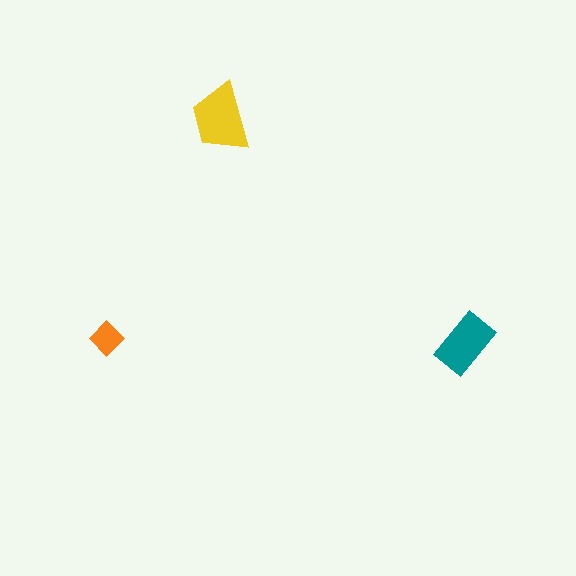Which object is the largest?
The yellow trapezoid.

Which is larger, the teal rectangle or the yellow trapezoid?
The yellow trapezoid.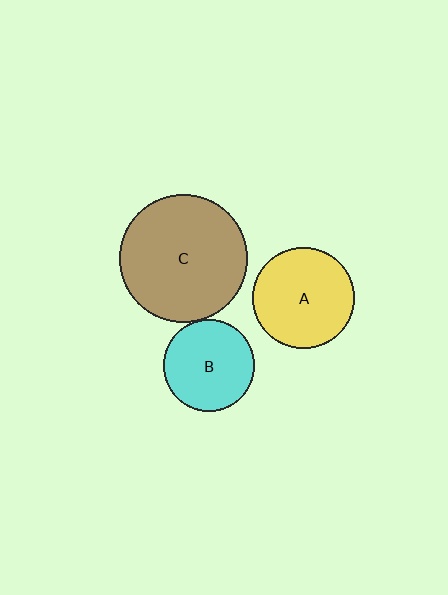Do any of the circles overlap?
No, none of the circles overlap.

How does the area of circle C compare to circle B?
Approximately 1.9 times.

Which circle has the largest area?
Circle C (brown).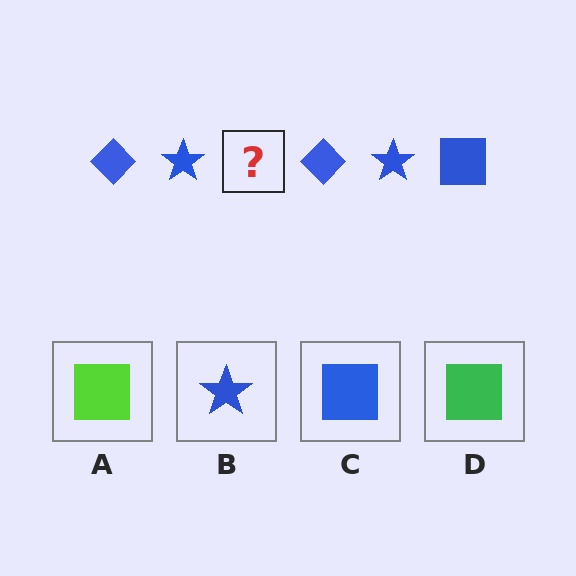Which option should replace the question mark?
Option C.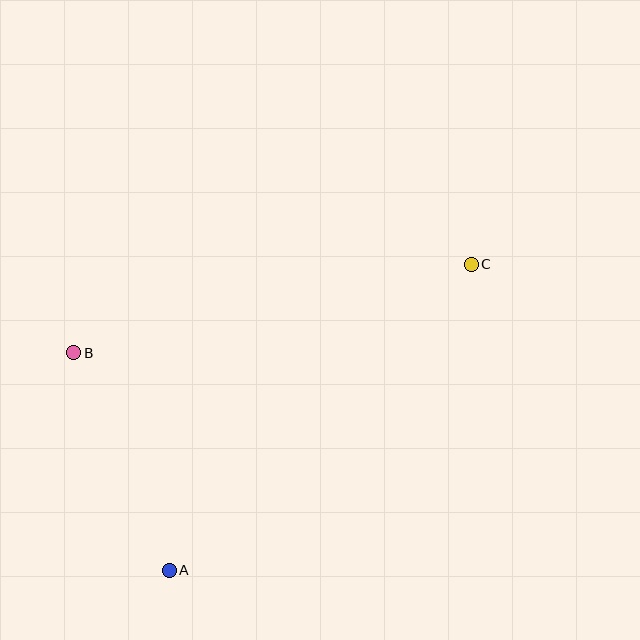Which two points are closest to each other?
Points A and B are closest to each other.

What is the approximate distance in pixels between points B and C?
The distance between B and C is approximately 407 pixels.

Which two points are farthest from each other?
Points A and C are farthest from each other.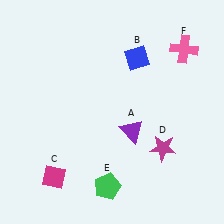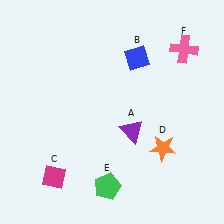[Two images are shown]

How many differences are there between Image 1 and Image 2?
There is 1 difference between the two images.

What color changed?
The star (D) changed from magenta in Image 1 to orange in Image 2.